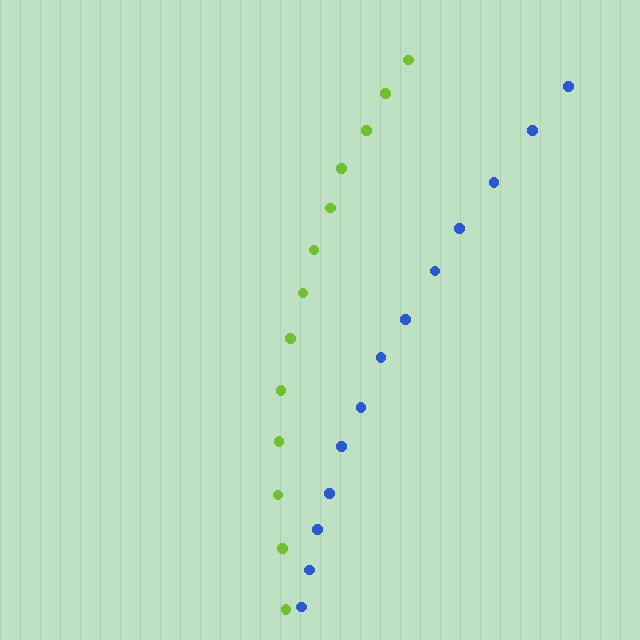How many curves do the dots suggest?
There are 2 distinct paths.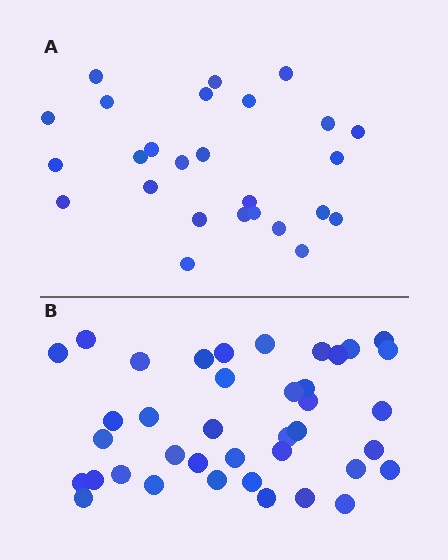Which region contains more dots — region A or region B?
Region B (the bottom region) has more dots.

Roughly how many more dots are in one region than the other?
Region B has approximately 15 more dots than region A.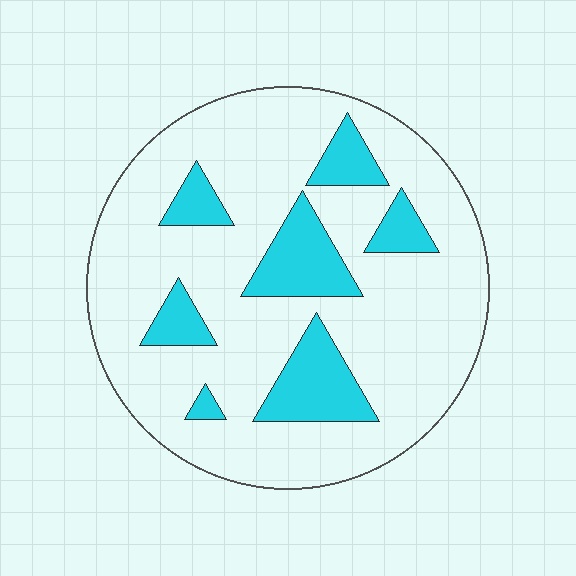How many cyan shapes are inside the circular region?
7.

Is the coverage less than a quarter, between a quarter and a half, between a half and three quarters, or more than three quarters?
Less than a quarter.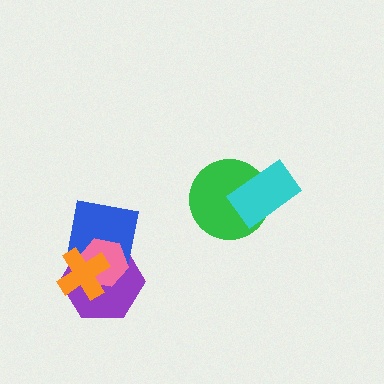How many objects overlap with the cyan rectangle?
1 object overlaps with the cyan rectangle.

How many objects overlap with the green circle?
1 object overlaps with the green circle.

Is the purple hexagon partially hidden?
Yes, it is partially covered by another shape.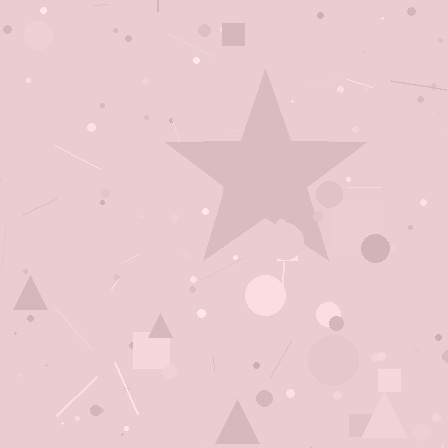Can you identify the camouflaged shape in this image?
The camouflaged shape is a star.